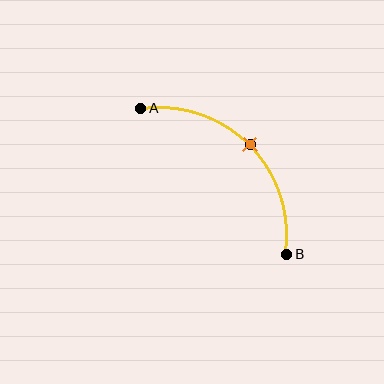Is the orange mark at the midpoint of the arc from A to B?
Yes. The orange mark lies on the arc at equal arc-length from both A and B — it is the arc midpoint.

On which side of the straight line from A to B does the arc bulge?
The arc bulges above and to the right of the straight line connecting A and B.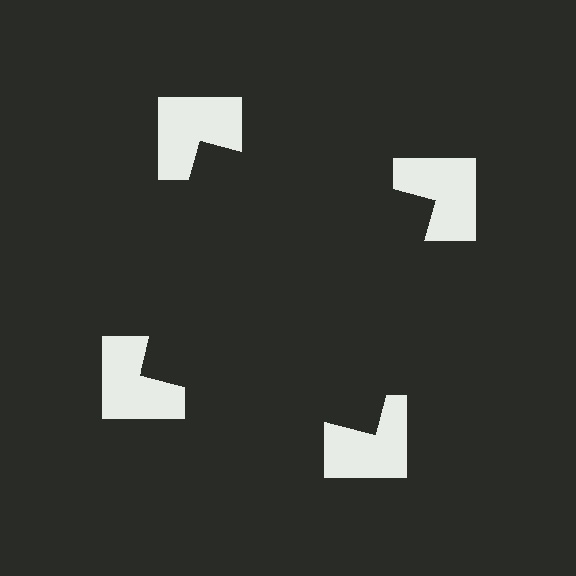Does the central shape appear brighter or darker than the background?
It typically appears slightly darker than the background, even though no actual brightness change is drawn.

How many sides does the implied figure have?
4 sides.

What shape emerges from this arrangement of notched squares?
An illusory square — its edges are inferred from the aligned wedge cuts in the notched squares, not physically drawn.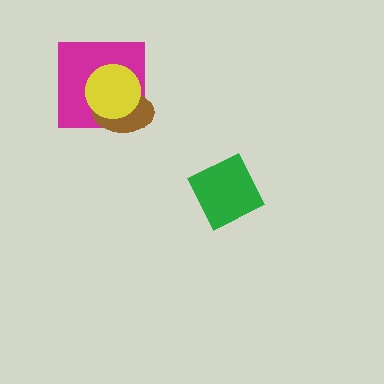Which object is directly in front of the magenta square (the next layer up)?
The brown ellipse is directly in front of the magenta square.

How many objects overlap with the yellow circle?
2 objects overlap with the yellow circle.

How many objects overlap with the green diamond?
0 objects overlap with the green diamond.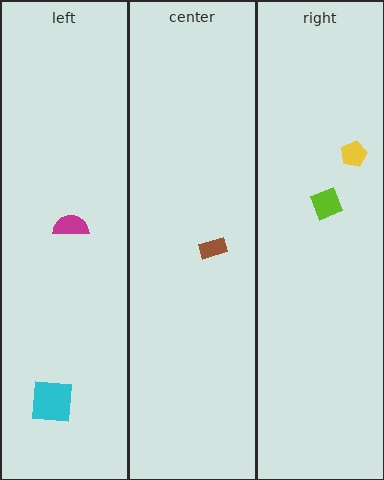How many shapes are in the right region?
2.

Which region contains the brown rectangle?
The center region.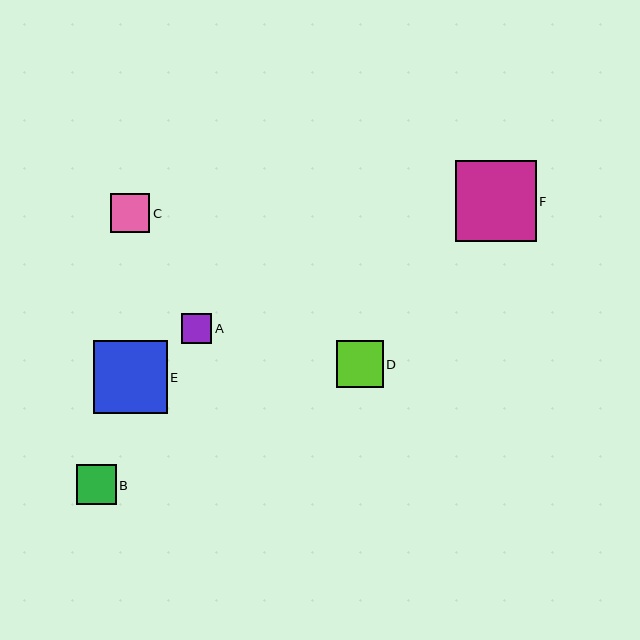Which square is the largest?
Square F is the largest with a size of approximately 81 pixels.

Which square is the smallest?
Square A is the smallest with a size of approximately 30 pixels.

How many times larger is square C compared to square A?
Square C is approximately 1.3 times the size of square A.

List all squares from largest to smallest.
From largest to smallest: F, E, D, B, C, A.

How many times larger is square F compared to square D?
Square F is approximately 1.7 times the size of square D.